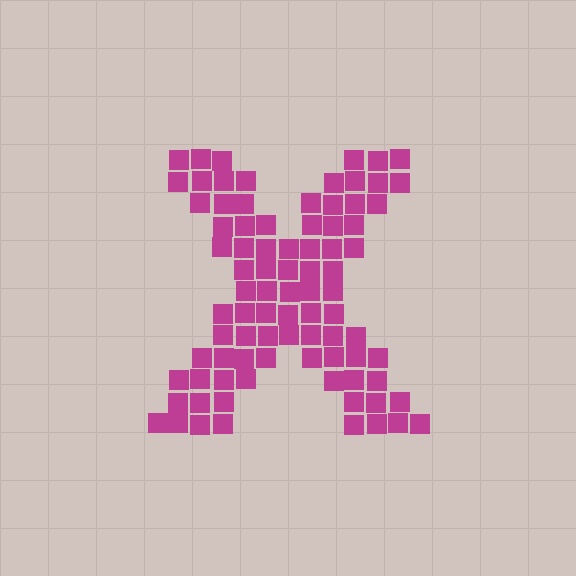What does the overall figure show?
The overall figure shows the letter X.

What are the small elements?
The small elements are squares.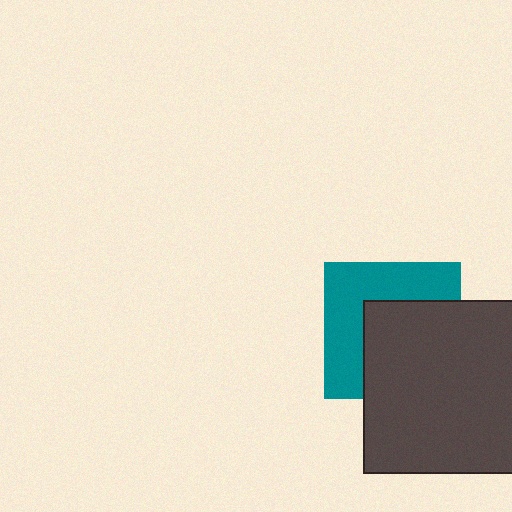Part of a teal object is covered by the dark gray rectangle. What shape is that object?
It is a square.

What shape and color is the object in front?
The object in front is a dark gray rectangle.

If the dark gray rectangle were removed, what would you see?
You would see the complete teal square.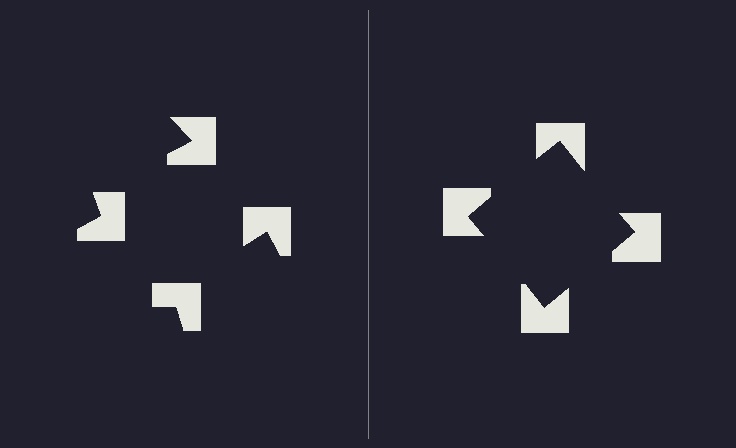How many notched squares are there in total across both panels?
8 — 4 on each side.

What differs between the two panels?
The notched squares are positioned identically on both sides; only the wedge orientations differ. On the right they align to a square; on the left they are misaligned.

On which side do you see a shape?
An illusory square appears on the right side. On the left side the wedge cuts are rotated, so no coherent shape forms.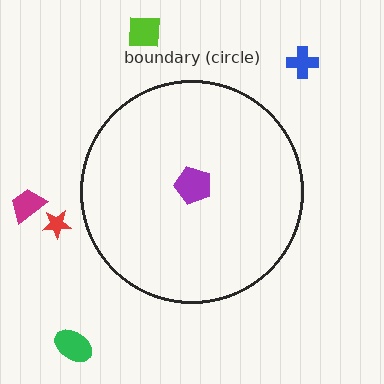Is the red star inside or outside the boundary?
Outside.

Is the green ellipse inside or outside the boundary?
Outside.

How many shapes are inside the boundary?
2 inside, 5 outside.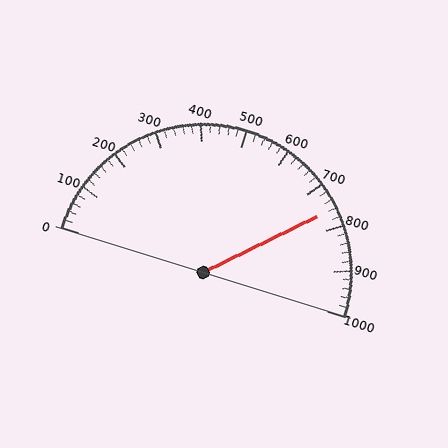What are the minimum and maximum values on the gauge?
The gauge ranges from 0 to 1000.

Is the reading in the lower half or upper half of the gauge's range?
The reading is in the upper half of the range (0 to 1000).